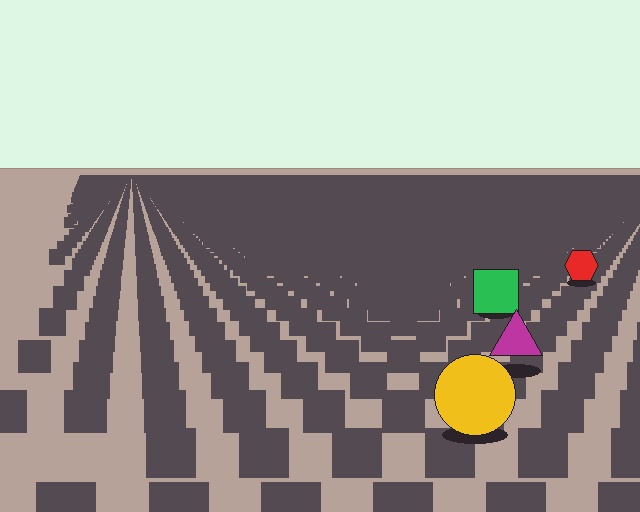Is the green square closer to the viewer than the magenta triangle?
No. The magenta triangle is closer — you can tell from the texture gradient: the ground texture is coarser near it.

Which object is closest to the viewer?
The yellow circle is closest. The texture marks near it are larger and more spread out.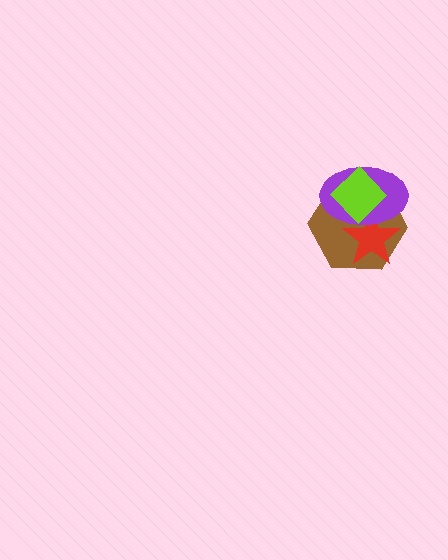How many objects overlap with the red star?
3 objects overlap with the red star.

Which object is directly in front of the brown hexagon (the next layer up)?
The red star is directly in front of the brown hexagon.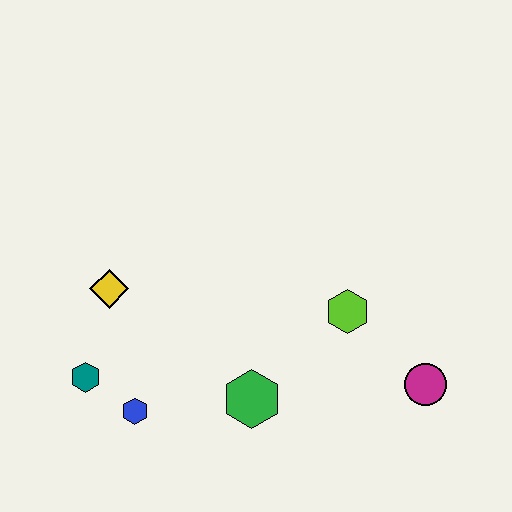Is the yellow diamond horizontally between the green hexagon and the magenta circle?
No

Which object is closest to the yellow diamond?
The teal hexagon is closest to the yellow diamond.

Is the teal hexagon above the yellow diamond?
No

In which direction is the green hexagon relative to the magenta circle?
The green hexagon is to the left of the magenta circle.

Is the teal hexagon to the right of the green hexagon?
No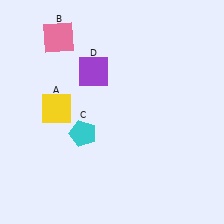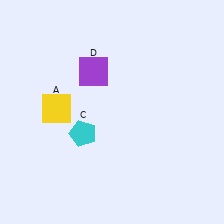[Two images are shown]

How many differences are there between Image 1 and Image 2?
There is 1 difference between the two images.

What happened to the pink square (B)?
The pink square (B) was removed in Image 2. It was in the top-left area of Image 1.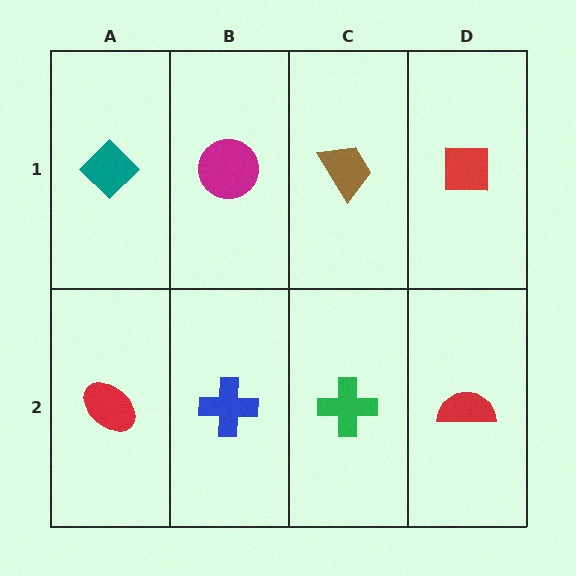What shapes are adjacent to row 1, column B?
A blue cross (row 2, column B), a teal diamond (row 1, column A), a brown trapezoid (row 1, column C).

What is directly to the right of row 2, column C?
A red semicircle.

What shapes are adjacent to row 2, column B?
A magenta circle (row 1, column B), a red ellipse (row 2, column A), a green cross (row 2, column C).